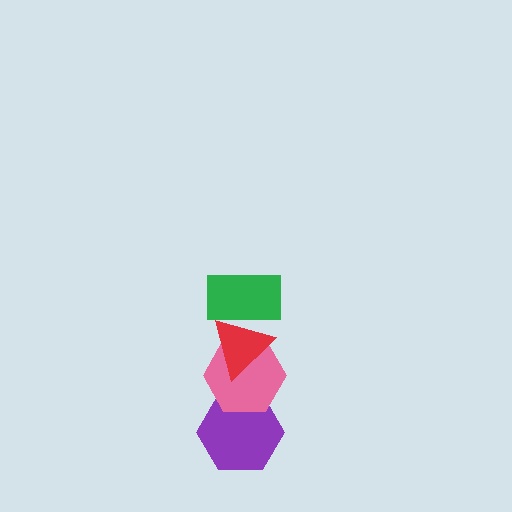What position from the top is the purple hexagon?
The purple hexagon is 4th from the top.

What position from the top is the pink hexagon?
The pink hexagon is 3rd from the top.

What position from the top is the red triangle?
The red triangle is 2nd from the top.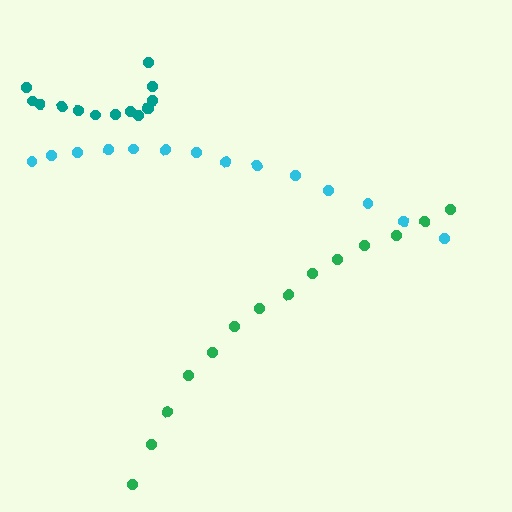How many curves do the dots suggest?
There are 3 distinct paths.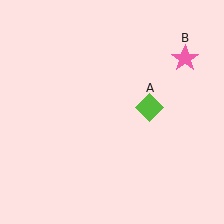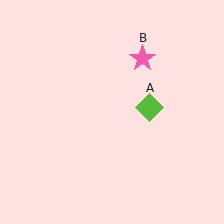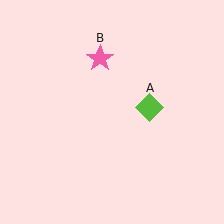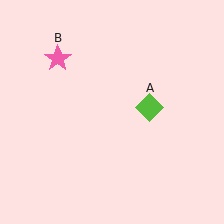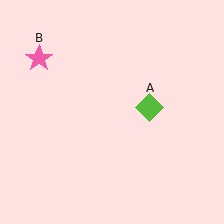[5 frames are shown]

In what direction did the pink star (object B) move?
The pink star (object B) moved left.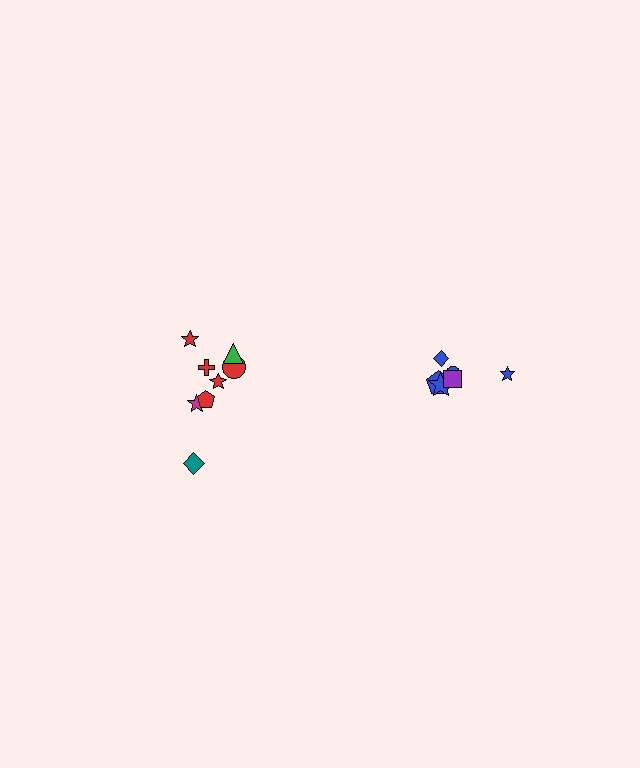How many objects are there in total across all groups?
There are 14 objects.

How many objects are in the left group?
There are 8 objects.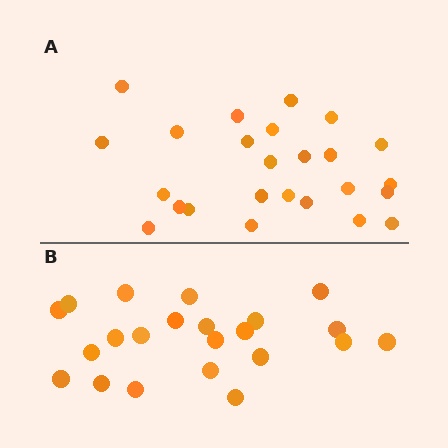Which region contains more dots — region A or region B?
Region A (the top region) has more dots.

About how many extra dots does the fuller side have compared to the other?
Region A has just a few more — roughly 2 or 3 more dots than region B.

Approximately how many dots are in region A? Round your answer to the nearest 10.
About 20 dots. (The exact count is 25, which rounds to 20.)